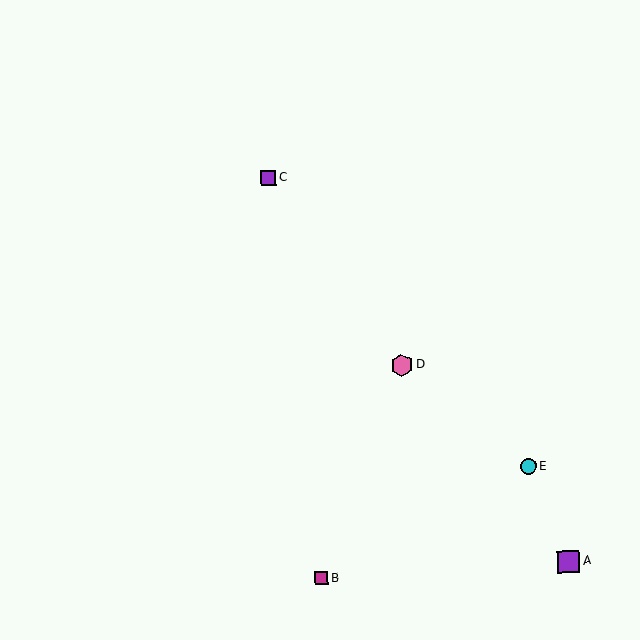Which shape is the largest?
The pink hexagon (labeled D) is the largest.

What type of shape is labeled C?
Shape C is a purple square.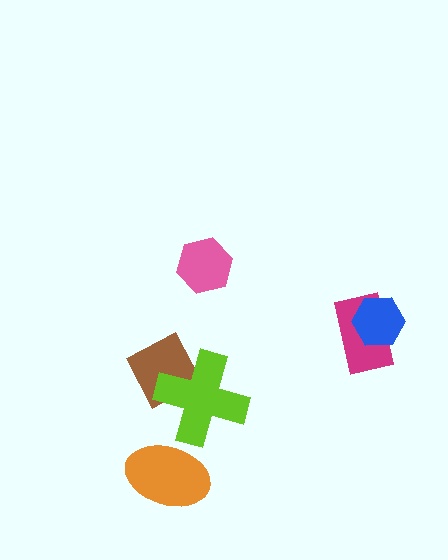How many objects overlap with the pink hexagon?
0 objects overlap with the pink hexagon.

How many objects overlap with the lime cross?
1 object overlaps with the lime cross.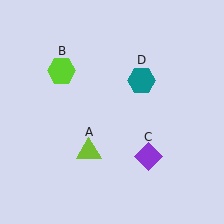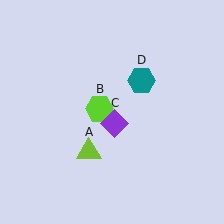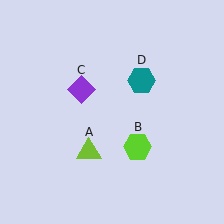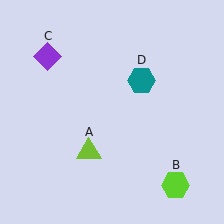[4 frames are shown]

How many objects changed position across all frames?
2 objects changed position: lime hexagon (object B), purple diamond (object C).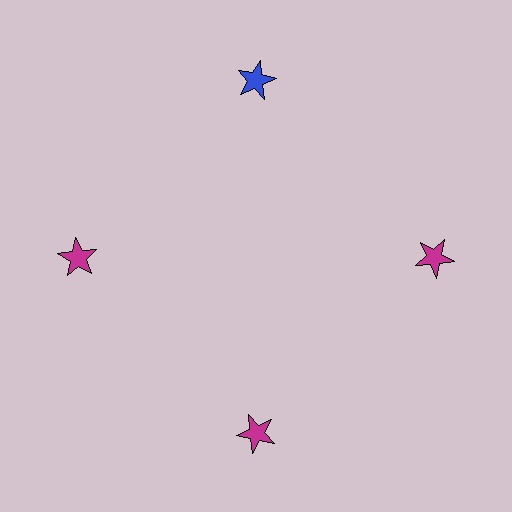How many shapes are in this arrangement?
There are 4 shapes arranged in a ring pattern.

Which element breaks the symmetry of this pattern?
The blue star at roughly the 12 o'clock position breaks the symmetry. All other shapes are magenta stars.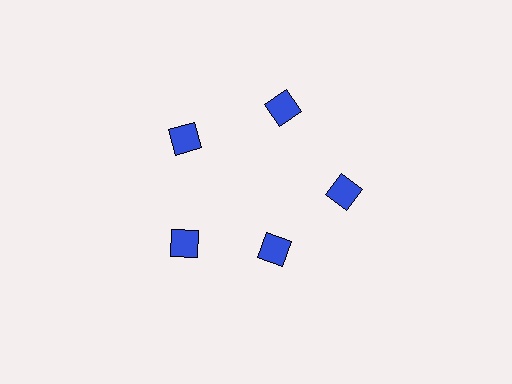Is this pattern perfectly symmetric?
No. The 5 blue diamonds are arranged in a ring, but one element near the 5 o'clock position is pulled inward toward the center, breaking the 5-fold rotational symmetry.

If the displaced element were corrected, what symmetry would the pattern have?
It would have 5-fold rotational symmetry — the pattern would map onto itself every 72 degrees.